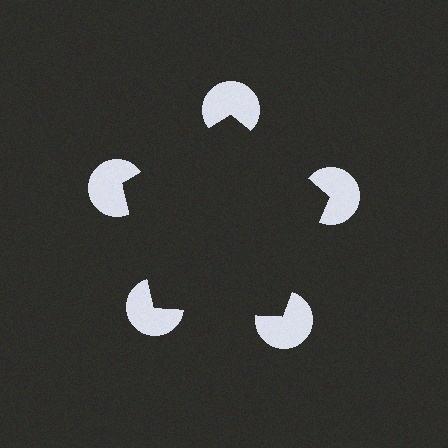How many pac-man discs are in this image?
There are 5 — one at each vertex of the illusory pentagon.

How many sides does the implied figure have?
5 sides.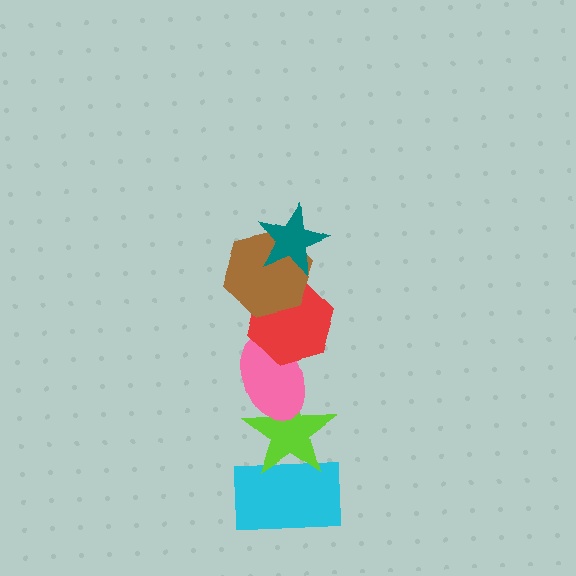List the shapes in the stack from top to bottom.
From top to bottom: the teal star, the brown hexagon, the red hexagon, the pink ellipse, the lime star, the cyan rectangle.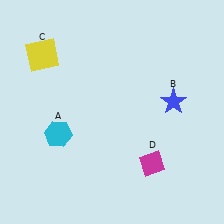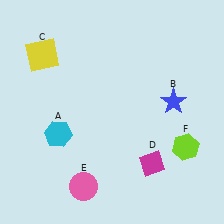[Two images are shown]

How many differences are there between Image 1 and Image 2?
There are 2 differences between the two images.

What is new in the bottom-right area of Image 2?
A lime hexagon (F) was added in the bottom-right area of Image 2.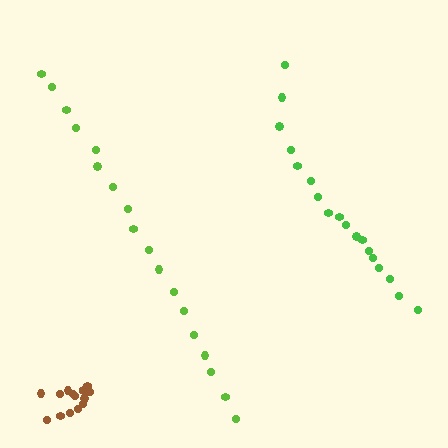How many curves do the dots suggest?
There are 3 distinct paths.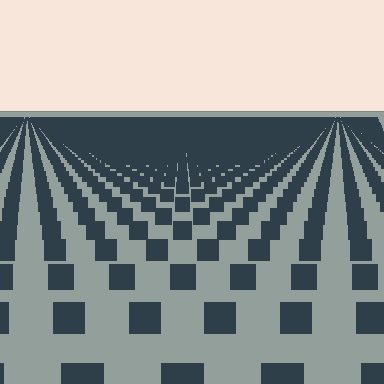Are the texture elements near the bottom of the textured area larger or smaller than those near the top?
Larger. Near the bottom, elements are closer to the viewer and appear at a bigger on-screen size.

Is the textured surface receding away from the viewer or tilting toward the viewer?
The surface is receding away from the viewer. Texture elements get smaller and denser toward the top.